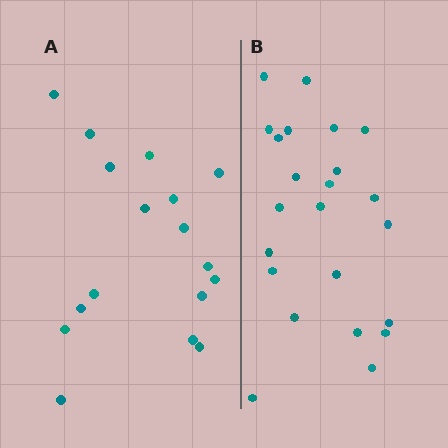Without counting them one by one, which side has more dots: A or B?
Region B (the right region) has more dots.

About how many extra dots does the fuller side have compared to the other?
Region B has about 6 more dots than region A.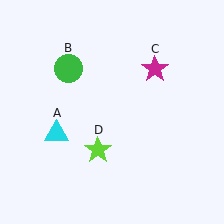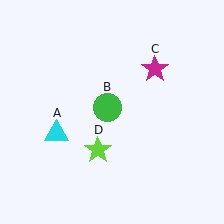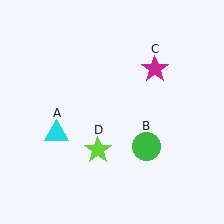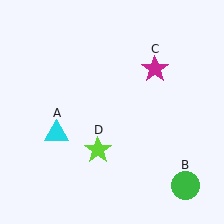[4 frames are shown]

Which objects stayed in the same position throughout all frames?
Cyan triangle (object A) and magenta star (object C) and lime star (object D) remained stationary.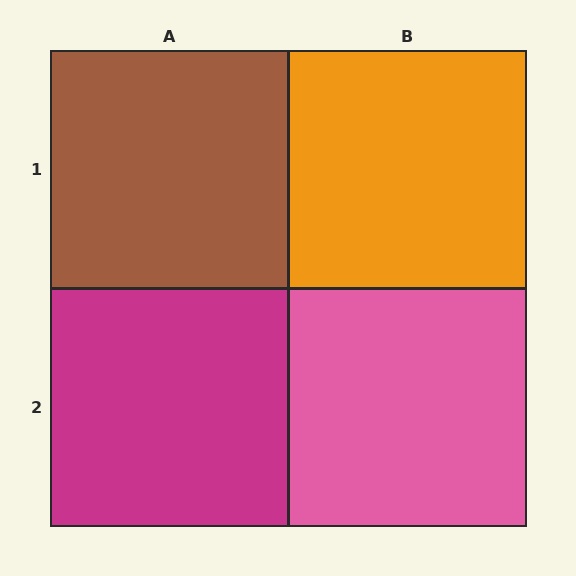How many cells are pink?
1 cell is pink.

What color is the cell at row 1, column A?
Brown.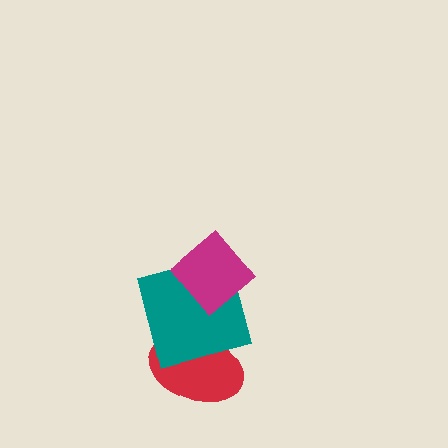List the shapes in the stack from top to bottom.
From top to bottom: the magenta diamond, the teal square, the red ellipse.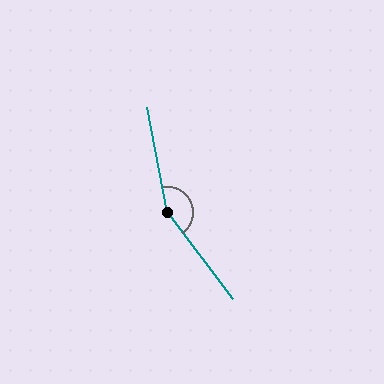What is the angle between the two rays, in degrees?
Approximately 154 degrees.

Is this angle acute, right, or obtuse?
It is obtuse.